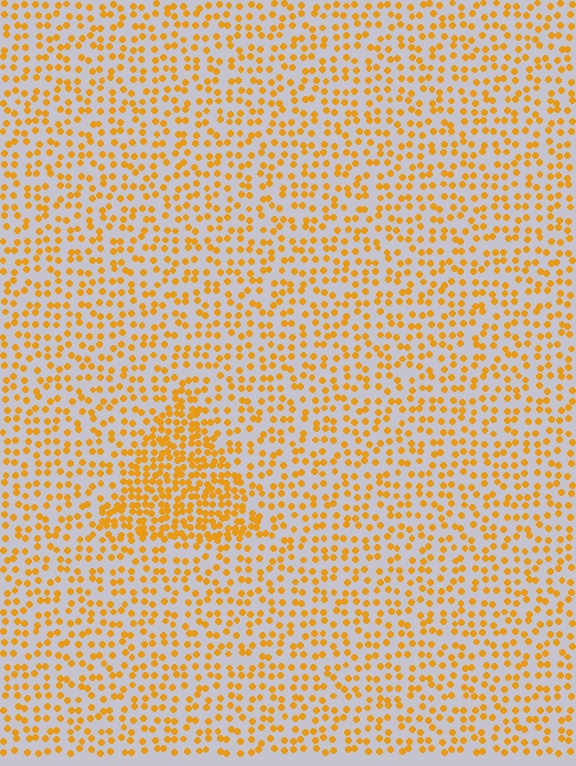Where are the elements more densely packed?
The elements are more densely packed inside the triangle boundary.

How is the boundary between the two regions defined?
The boundary is defined by a change in element density (approximately 2.0x ratio). All elements are the same color, size, and shape.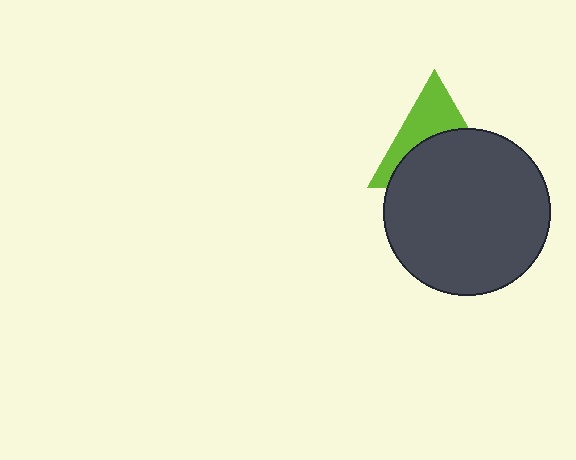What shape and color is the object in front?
The object in front is a dark gray circle.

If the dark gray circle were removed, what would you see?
You would see the complete lime triangle.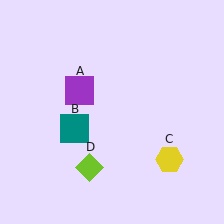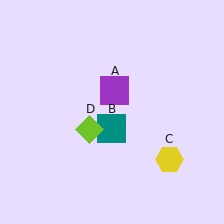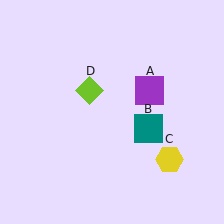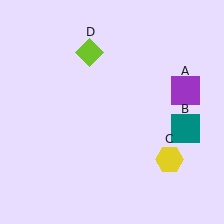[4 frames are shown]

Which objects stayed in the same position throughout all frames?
Yellow hexagon (object C) remained stationary.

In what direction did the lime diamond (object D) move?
The lime diamond (object D) moved up.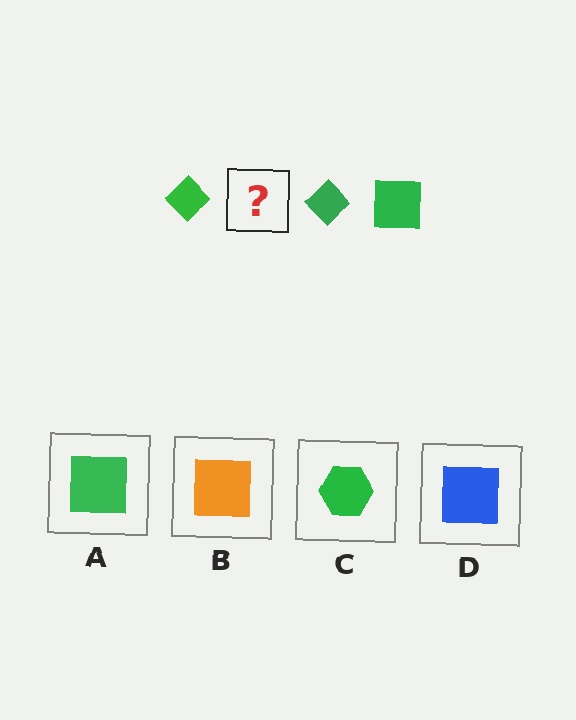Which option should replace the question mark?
Option A.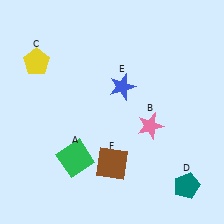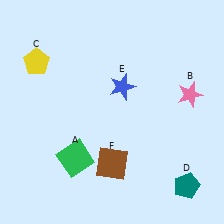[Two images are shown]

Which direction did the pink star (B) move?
The pink star (B) moved right.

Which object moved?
The pink star (B) moved right.